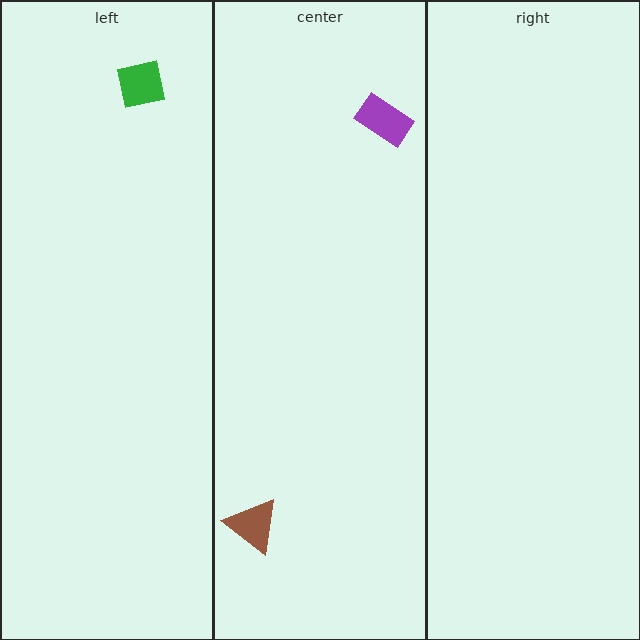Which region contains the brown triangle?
The center region.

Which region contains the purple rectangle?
The center region.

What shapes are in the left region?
The green square.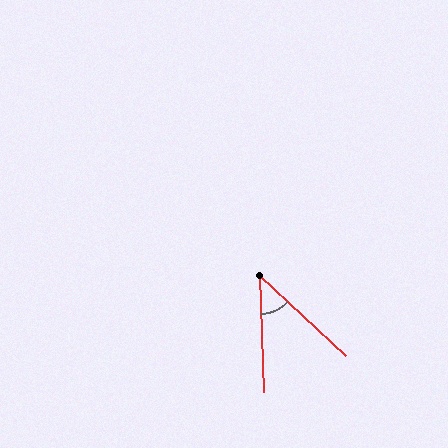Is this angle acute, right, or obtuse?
It is acute.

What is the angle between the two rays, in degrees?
Approximately 45 degrees.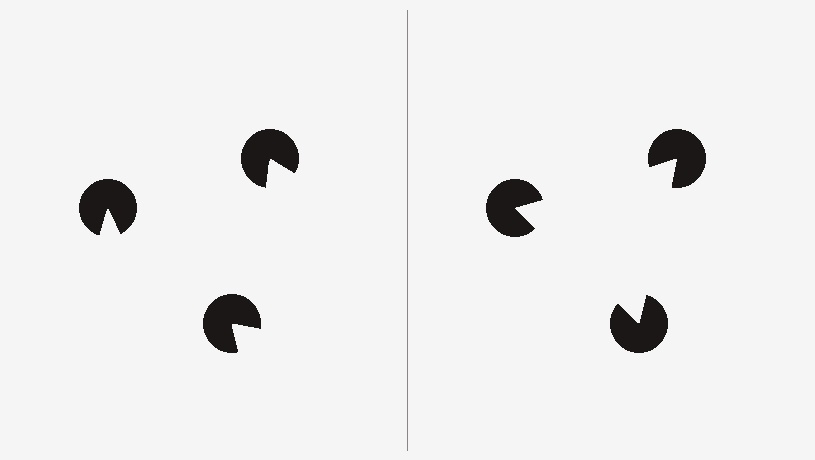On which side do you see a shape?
An illusory triangle appears on the right side. On the left side the wedge cuts are rotated, so no coherent shape forms.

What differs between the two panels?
The pac-man discs are positioned identically on both sides; only the wedge orientations differ. On the right they align to a triangle; on the left they are misaligned.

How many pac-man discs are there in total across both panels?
6 — 3 on each side.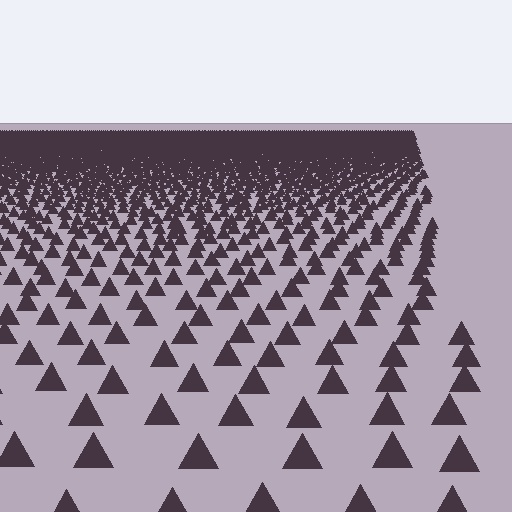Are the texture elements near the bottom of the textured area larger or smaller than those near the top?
Larger. Near the bottom, elements are closer to the viewer and appear at a bigger on-screen size.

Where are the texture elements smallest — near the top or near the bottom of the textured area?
Near the top.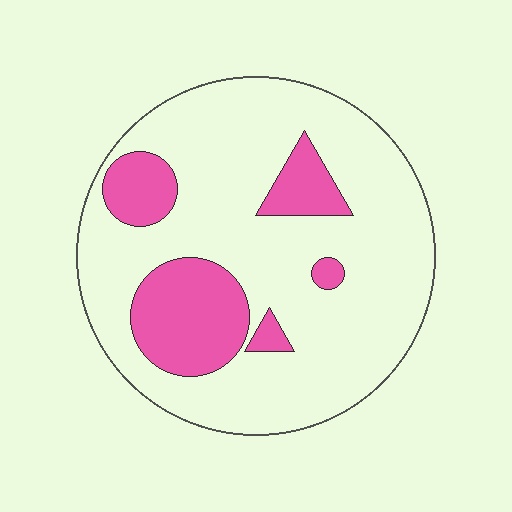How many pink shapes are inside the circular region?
5.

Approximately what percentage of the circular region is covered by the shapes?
Approximately 20%.